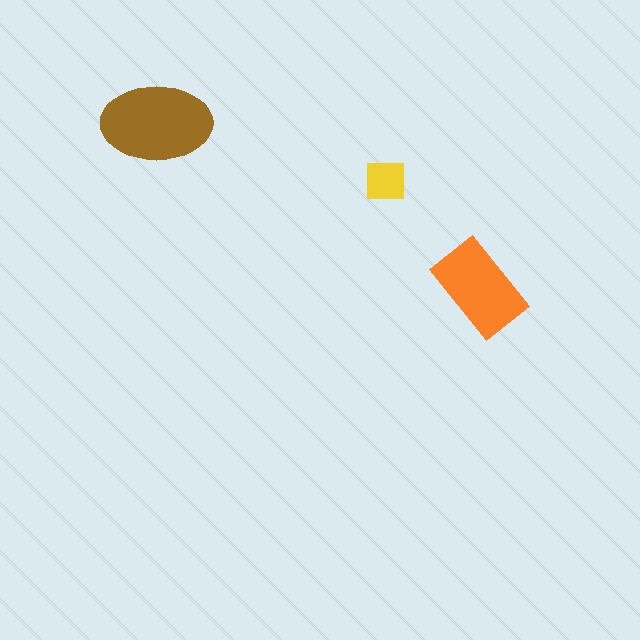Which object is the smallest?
The yellow square.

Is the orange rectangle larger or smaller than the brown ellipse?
Smaller.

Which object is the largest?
The brown ellipse.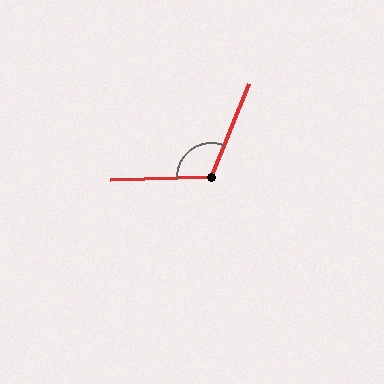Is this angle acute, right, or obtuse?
It is obtuse.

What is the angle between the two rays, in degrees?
Approximately 114 degrees.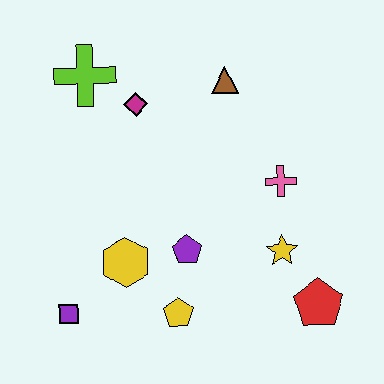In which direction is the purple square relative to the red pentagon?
The purple square is to the left of the red pentagon.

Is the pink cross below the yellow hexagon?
No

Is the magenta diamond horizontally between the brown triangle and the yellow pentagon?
No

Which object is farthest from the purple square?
The brown triangle is farthest from the purple square.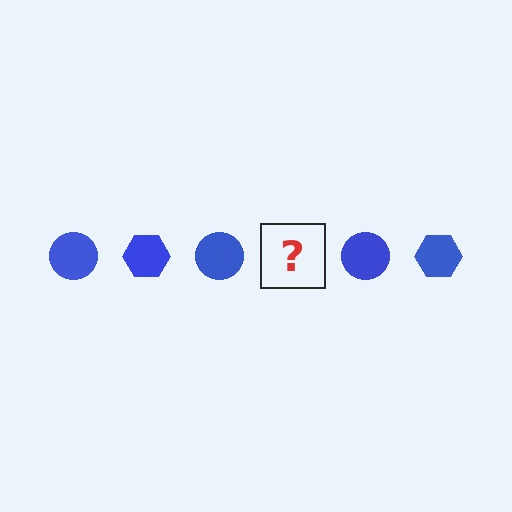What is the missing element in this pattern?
The missing element is a blue hexagon.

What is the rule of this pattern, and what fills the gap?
The rule is that the pattern cycles through circle, hexagon shapes in blue. The gap should be filled with a blue hexagon.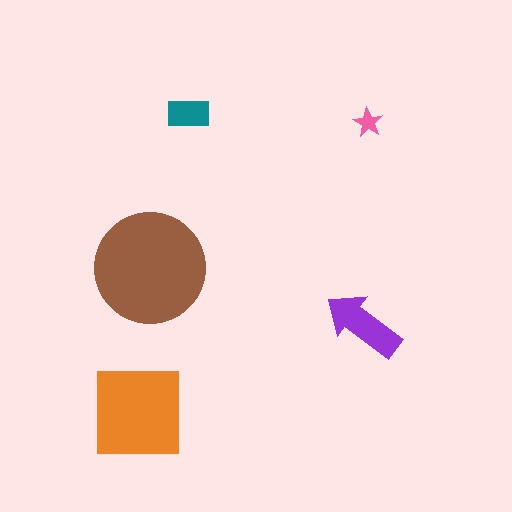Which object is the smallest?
The pink star.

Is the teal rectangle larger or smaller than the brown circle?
Smaller.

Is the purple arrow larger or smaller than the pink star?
Larger.